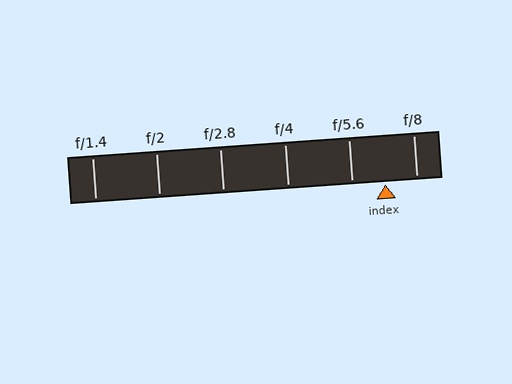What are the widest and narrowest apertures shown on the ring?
The widest aperture shown is f/1.4 and the narrowest is f/8.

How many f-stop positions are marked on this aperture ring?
There are 6 f-stop positions marked.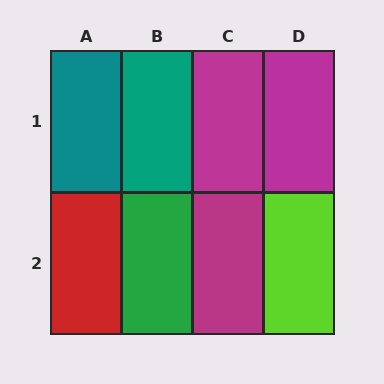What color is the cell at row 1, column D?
Magenta.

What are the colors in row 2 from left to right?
Red, green, magenta, lime.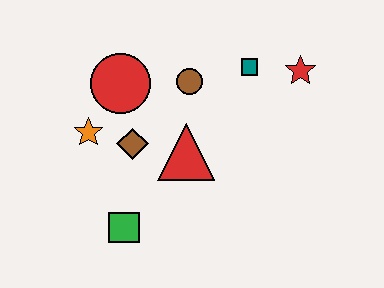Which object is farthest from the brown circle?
The green square is farthest from the brown circle.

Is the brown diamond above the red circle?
No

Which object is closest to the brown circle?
The teal square is closest to the brown circle.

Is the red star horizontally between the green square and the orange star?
No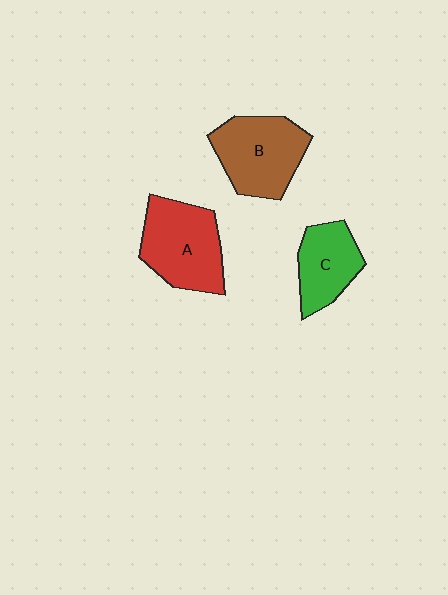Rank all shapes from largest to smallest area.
From largest to smallest: A (red), B (brown), C (green).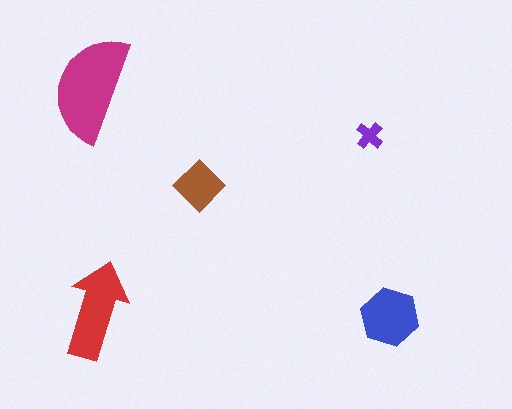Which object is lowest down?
The blue hexagon is bottommost.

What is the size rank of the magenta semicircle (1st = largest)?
1st.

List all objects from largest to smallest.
The magenta semicircle, the red arrow, the blue hexagon, the brown diamond, the purple cross.